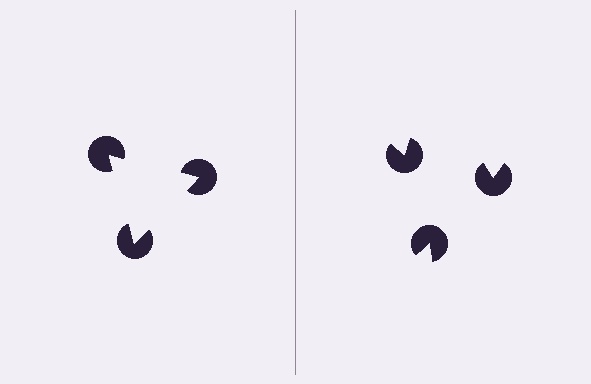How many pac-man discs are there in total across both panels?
6 — 3 on each side.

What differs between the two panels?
The pac-man discs are positioned identically on both sides; only the wedge orientations differ. On the left they align to a triangle; on the right they are misaligned.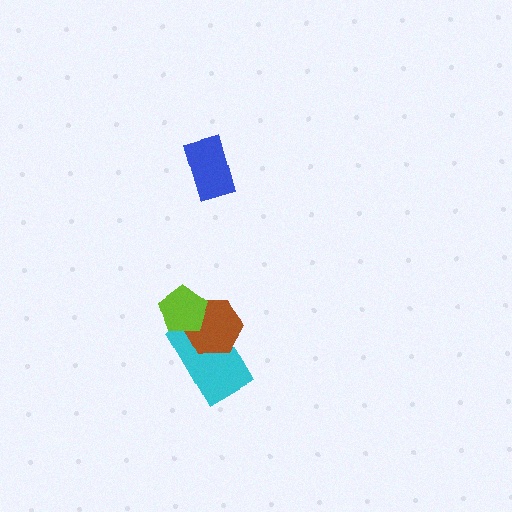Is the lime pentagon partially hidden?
No, no other shape covers it.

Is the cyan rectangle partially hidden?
Yes, it is partially covered by another shape.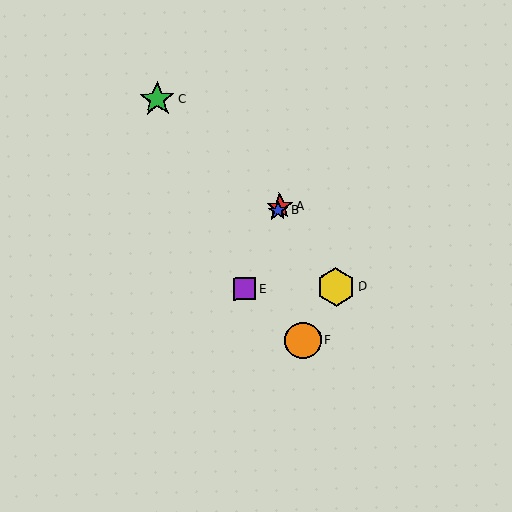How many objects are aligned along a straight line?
3 objects (A, B, E) are aligned along a straight line.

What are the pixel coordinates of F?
Object F is at (303, 341).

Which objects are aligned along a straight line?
Objects A, B, E are aligned along a straight line.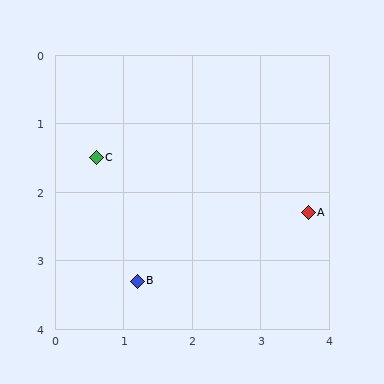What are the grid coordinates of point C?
Point C is at approximately (0.6, 1.5).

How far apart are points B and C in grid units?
Points B and C are about 1.9 grid units apart.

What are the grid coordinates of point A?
Point A is at approximately (3.7, 2.3).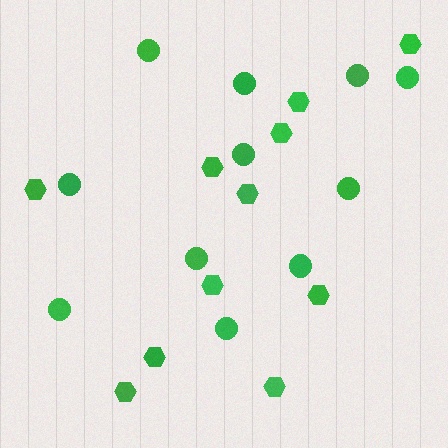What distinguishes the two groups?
There are 2 groups: one group of circles (11) and one group of hexagons (11).